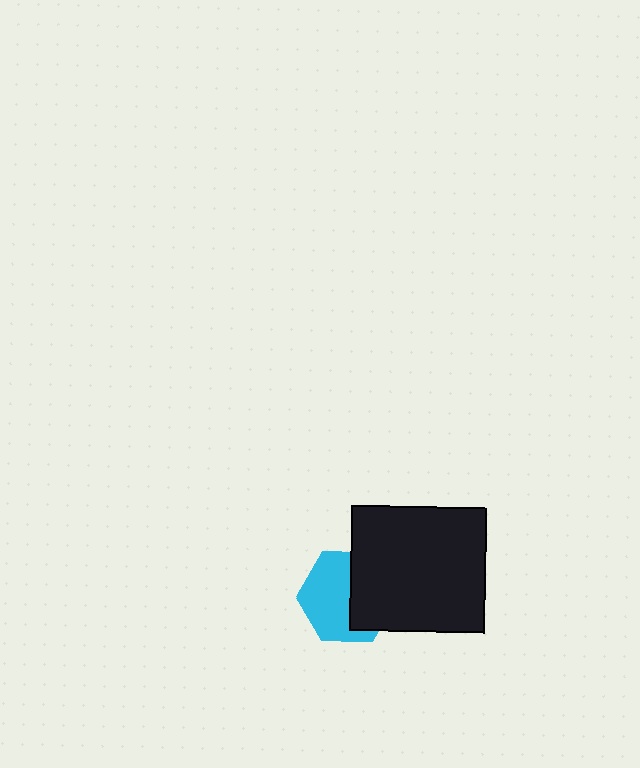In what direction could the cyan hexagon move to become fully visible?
The cyan hexagon could move left. That would shift it out from behind the black rectangle entirely.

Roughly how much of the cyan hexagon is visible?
About half of it is visible (roughly 57%).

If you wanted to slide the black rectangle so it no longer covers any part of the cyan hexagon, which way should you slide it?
Slide it right — that is the most direct way to separate the two shapes.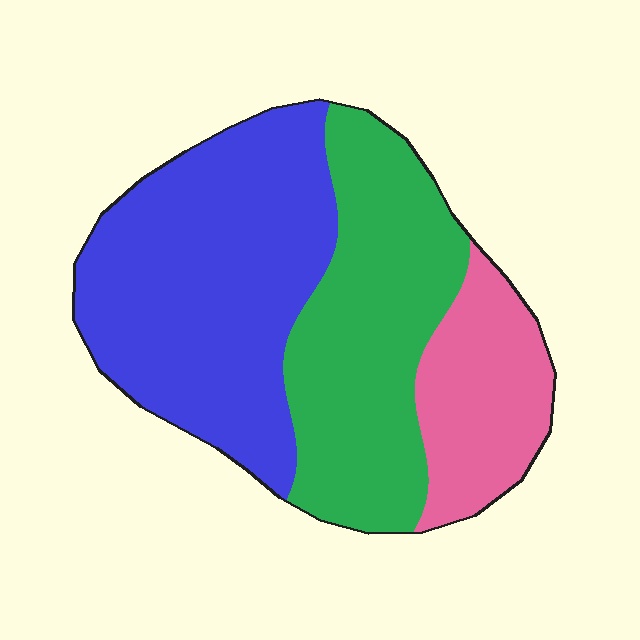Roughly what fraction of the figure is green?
Green covers about 35% of the figure.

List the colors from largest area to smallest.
From largest to smallest: blue, green, pink.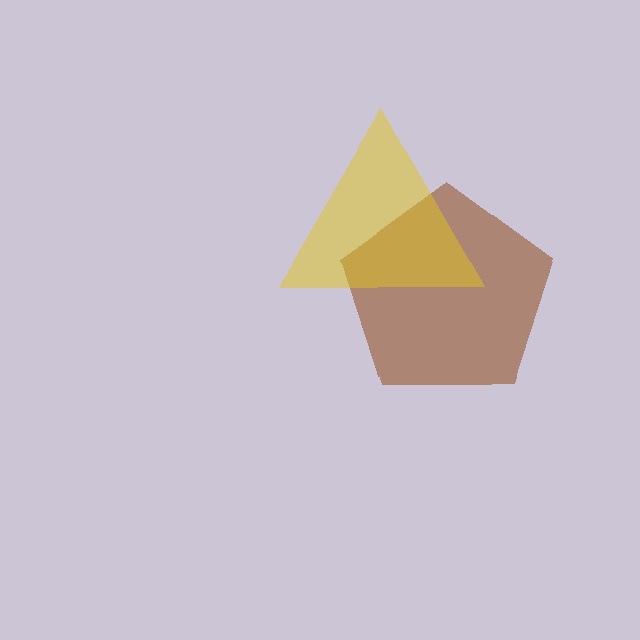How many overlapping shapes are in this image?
There are 2 overlapping shapes in the image.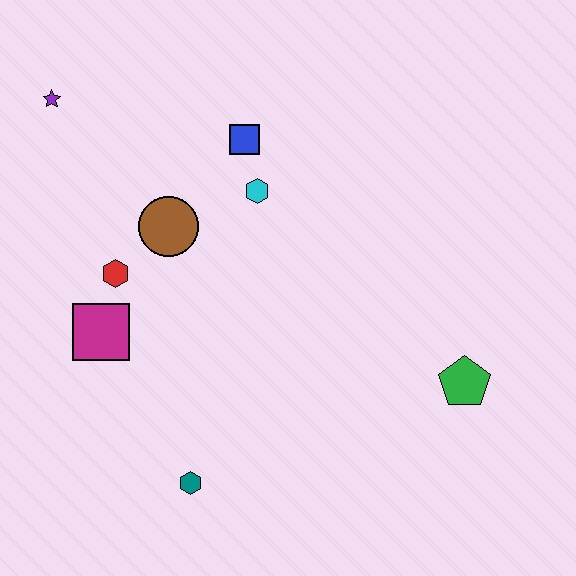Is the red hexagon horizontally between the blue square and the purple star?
Yes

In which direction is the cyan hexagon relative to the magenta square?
The cyan hexagon is to the right of the magenta square.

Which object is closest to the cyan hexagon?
The blue square is closest to the cyan hexagon.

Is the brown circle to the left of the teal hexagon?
Yes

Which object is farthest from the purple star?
The green pentagon is farthest from the purple star.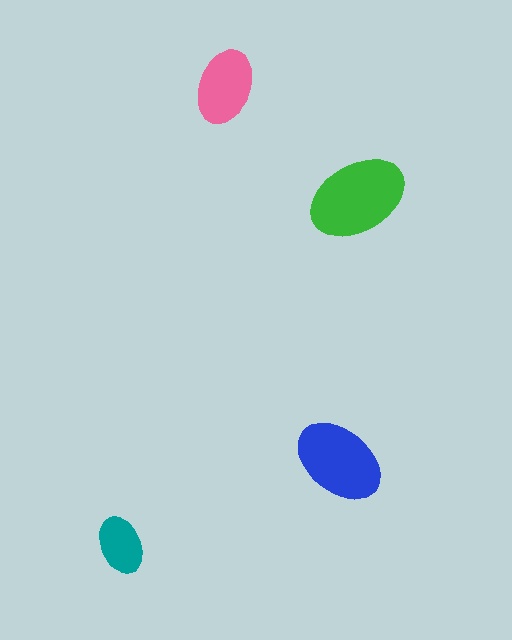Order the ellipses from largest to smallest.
the green one, the blue one, the pink one, the teal one.